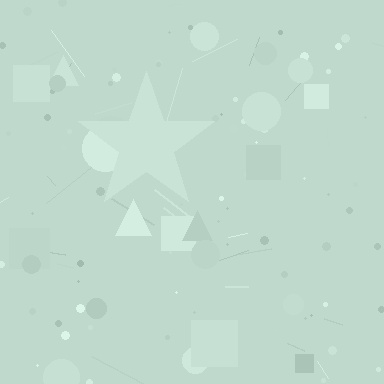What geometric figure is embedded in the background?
A star is embedded in the background.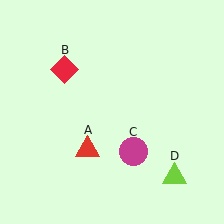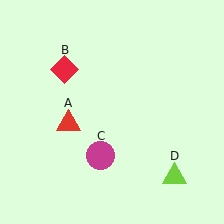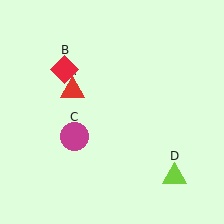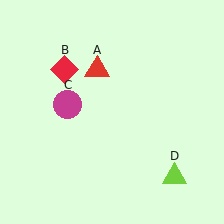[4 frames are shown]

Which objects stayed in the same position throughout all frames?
Red diamond (object B) and lime triangle (object D) remained stationary.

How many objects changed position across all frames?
2 objects changed position: red triangle (object A), magenta circle (object C).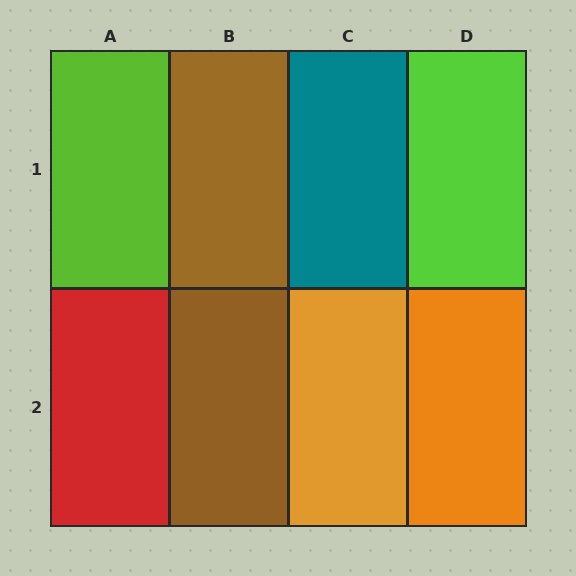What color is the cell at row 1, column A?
Lime.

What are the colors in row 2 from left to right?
Red, brown, orange, orange.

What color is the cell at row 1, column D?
Lime.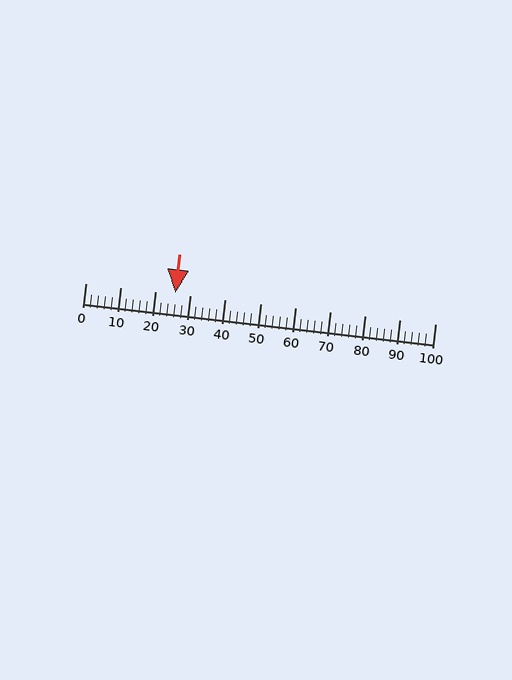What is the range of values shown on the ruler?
The ruler shows values from 0 to 100.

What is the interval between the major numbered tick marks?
The major tick marks are spaced 10 units apart.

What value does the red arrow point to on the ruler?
The red arrow points to approximately 26.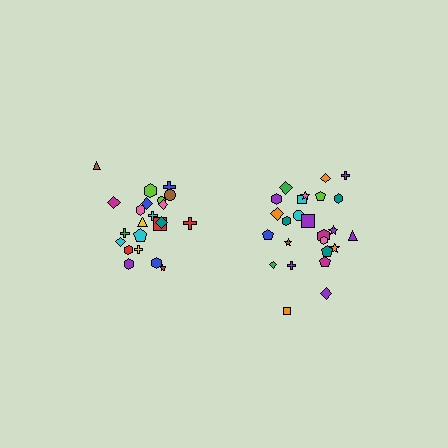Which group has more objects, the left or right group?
The right group.